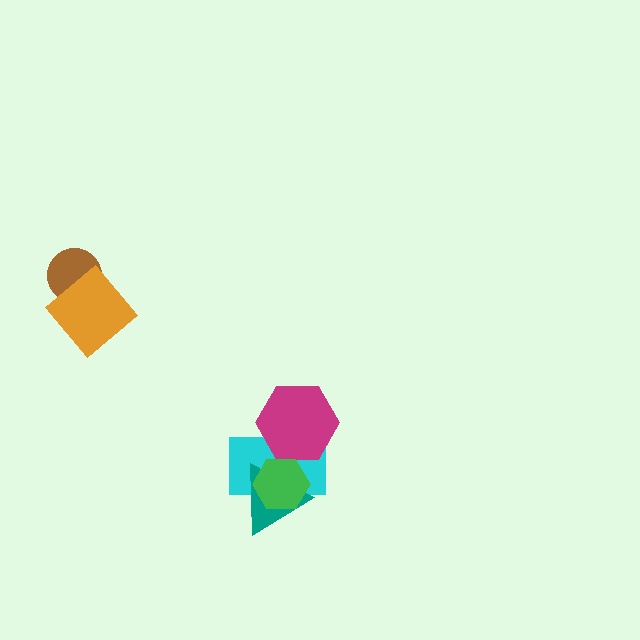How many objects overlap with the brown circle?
1 object overlaps with the brown circle.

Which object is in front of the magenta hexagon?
The green hexagon is in front of the magenta hexagon.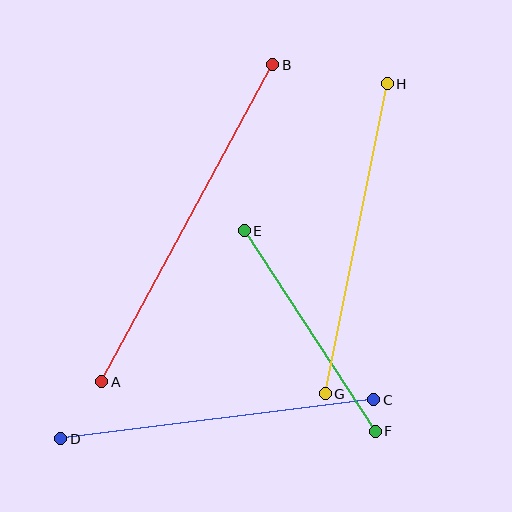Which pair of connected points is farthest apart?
Points A and B are farthest apart.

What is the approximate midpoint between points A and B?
The midpoint is at approximately (187, 223) pixels.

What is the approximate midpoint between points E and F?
The midpoint is at approximately (310, 331) pixels.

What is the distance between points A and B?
The distance is approximately 360 pixels.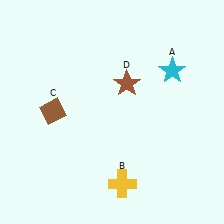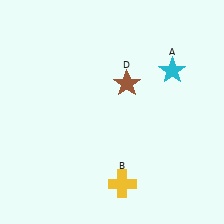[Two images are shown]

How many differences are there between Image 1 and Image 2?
There is 1 difference between the two images.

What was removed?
The brown diamond (C) was removed in Image 2.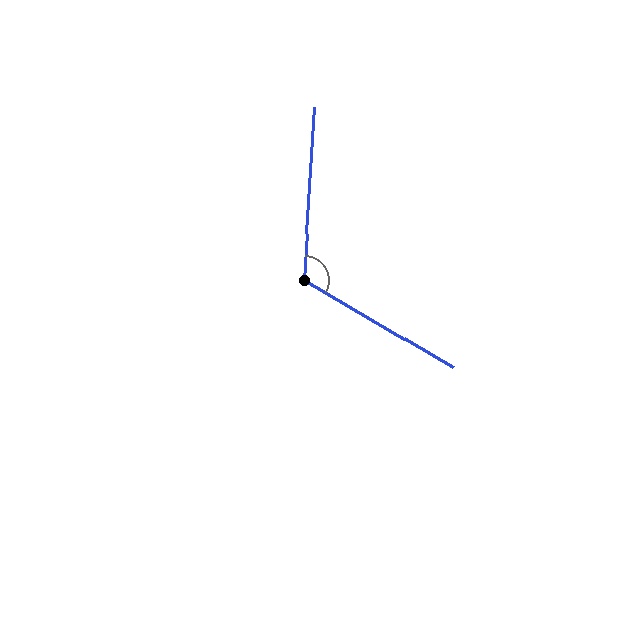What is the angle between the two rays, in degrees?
Approximately 117 degrees.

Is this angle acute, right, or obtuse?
It is obtuse.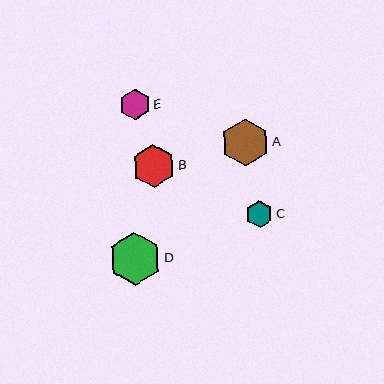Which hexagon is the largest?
Hexagon D is the largest with a size of approximately 53 pixels.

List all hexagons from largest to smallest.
From largest to smallest: D, A, B, E, C.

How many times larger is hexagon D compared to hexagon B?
Hexagon D is approximately 1.2 times the size of hexagon B.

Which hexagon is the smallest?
Hexagon C is the smallest with a size of approximately 27 pixels.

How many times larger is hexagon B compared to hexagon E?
Hexagon B is approximately 1.4 times the size of hexagon E.